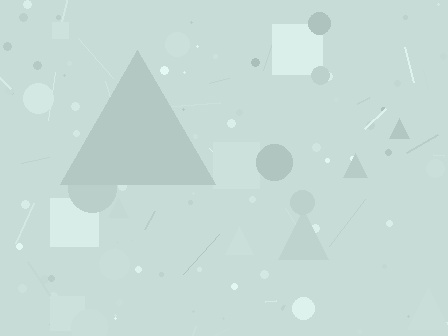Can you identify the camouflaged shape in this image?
The camouflaged shape is a triangle.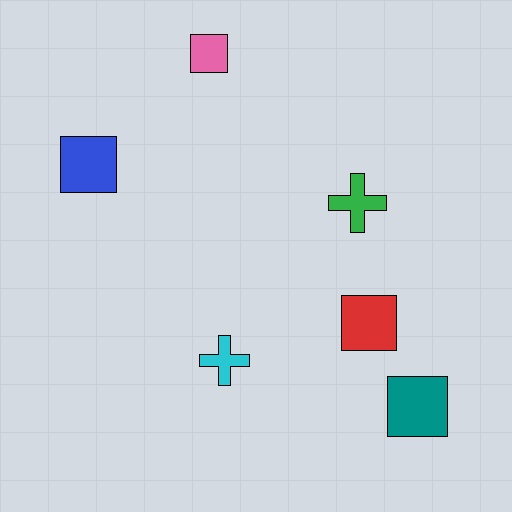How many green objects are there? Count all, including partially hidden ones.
There is 1 green object.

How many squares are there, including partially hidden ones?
There are 4 squares.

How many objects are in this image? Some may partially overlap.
There are 6 objects.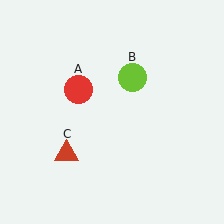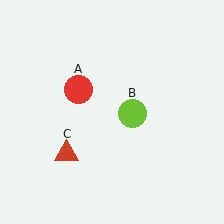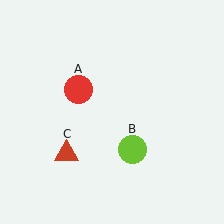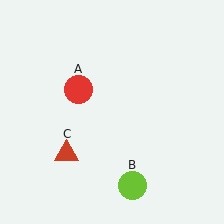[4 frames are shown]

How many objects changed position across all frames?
1 object changed position: lime circle (object B).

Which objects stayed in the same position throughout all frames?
Red circle (object A) and red triangle (object C) remained stationary.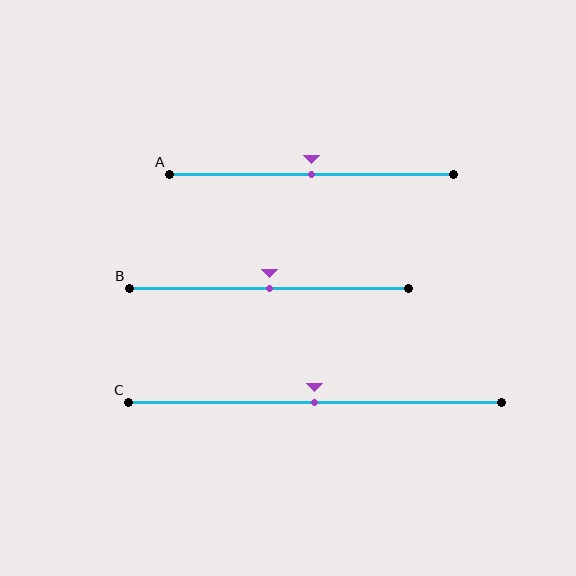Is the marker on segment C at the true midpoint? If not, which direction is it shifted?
Yes, the marker on segment C is at the true midpoint.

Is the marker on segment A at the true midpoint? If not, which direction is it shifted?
Yes, the marker on segment A is at the true midpoint.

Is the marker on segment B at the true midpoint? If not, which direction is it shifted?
Yes, the marker on segment B is at the true midpoint.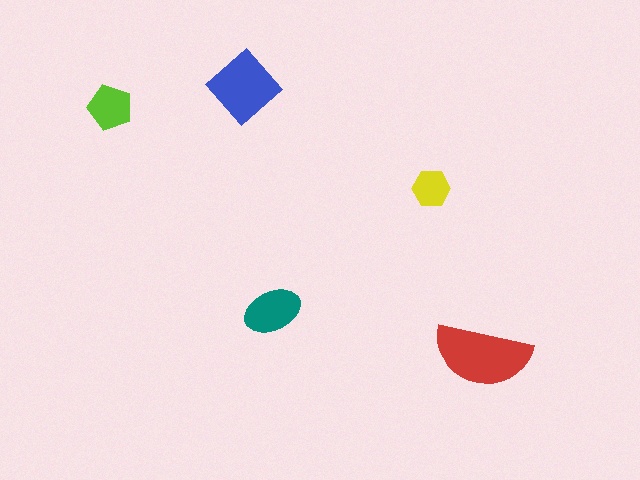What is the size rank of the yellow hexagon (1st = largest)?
5th.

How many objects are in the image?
There are 5 objects in the image.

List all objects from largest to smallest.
The red semicircle, the blue diamond, the teal ellipse, the lime pentagon, the yellow hexagon.